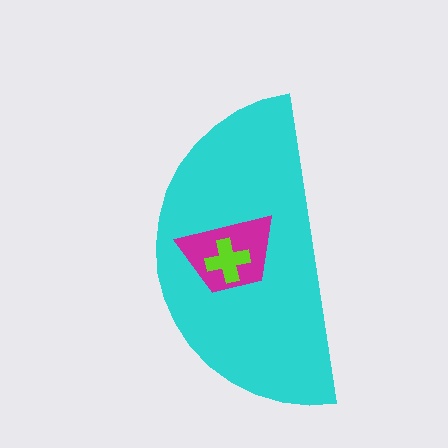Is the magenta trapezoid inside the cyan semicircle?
Yes.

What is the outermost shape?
The cyan semicircle.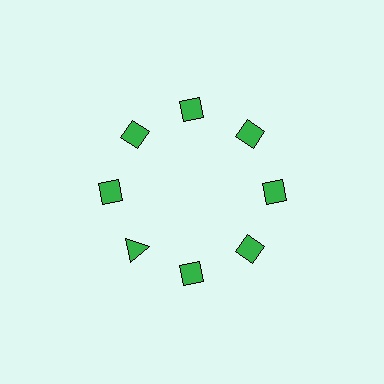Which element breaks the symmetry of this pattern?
The green triangle at roughly the 8 o'clock position breaks the symmetry. All other shapes are green diamonds.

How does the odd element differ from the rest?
It has a different shape: triangle instead of diamond.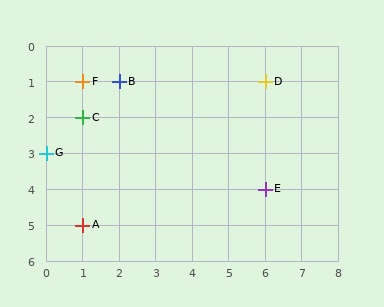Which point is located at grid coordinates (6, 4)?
Point E is at (6, 4).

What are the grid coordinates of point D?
Point D is at grid coordinates (6, 1).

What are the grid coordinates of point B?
Point B is at grid coordinates (2, 1).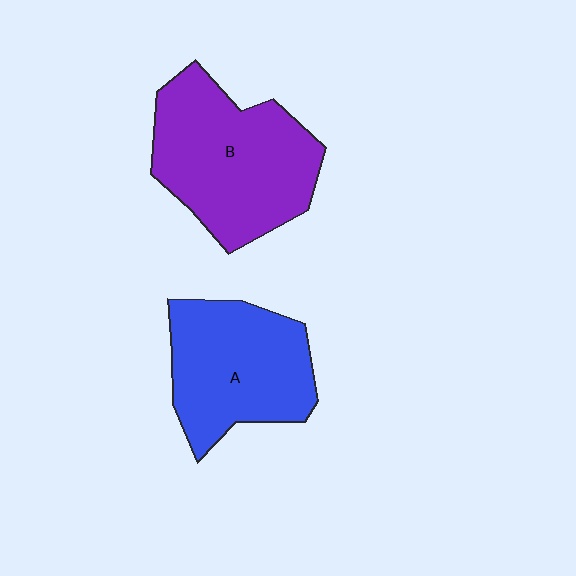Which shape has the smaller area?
Shape A (blue).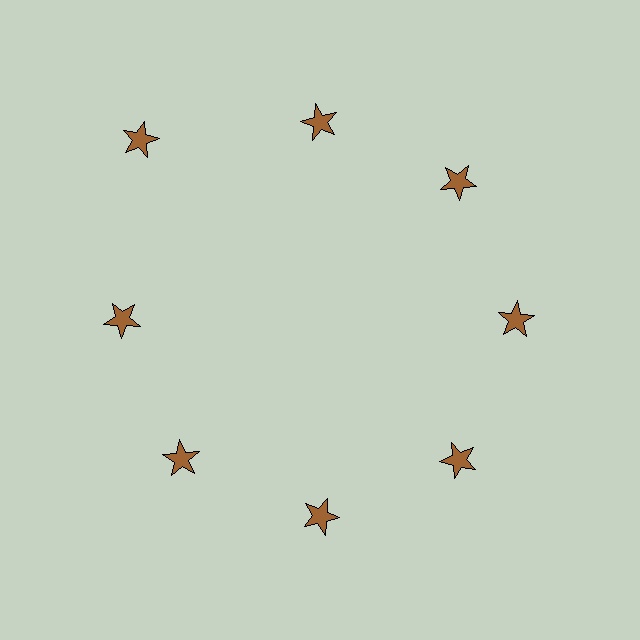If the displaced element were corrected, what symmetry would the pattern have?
It would have 8-fold rotational symmetry — the pattern would map onto itself every 45 degrees.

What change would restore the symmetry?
The symmetry would be restored by moving it inward, back onto the ring so that all 8 stars sit at equal angles and equal distance from the center.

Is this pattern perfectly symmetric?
No. The 8 brown stars are arranged in a ring, but one element near the 10 o'clock position is pushed outward from the center, breaking the 8-fold rotational symmetry.